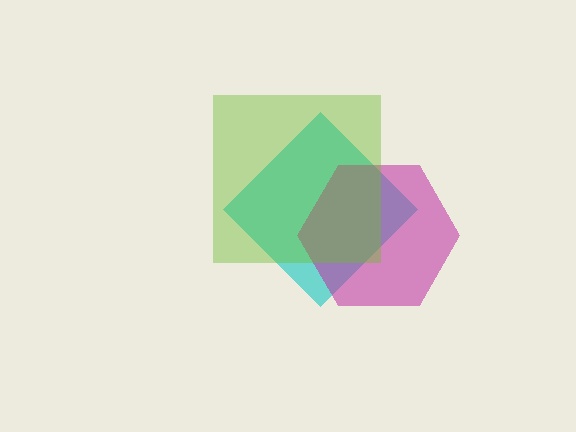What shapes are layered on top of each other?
The layered shapes are: a cyan diamond, a magenta hexagon, a lime square.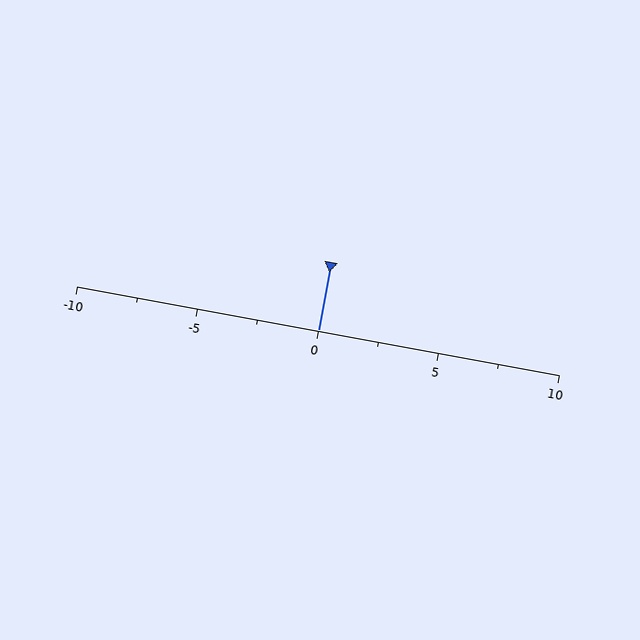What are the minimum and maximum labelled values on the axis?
The axis runs from -10 to 10.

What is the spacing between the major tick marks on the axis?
The major ticks are spaced 5 apart.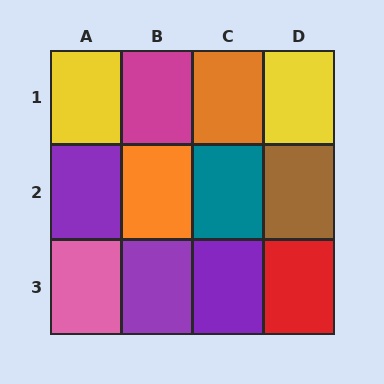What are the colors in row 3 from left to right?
Pink, purple, purple, red.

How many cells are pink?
1 cell is pink.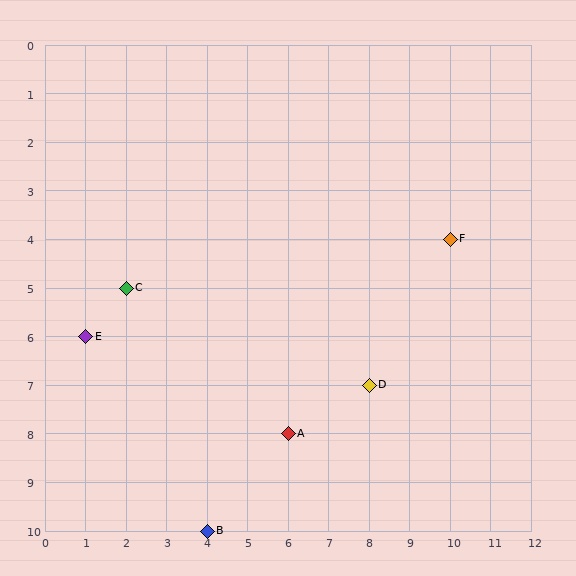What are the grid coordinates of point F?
Point F is at grid coordinates (10, 4).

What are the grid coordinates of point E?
Point E is at grid coordinates (1, 6).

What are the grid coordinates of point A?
Point A is at grid coordinates (6, 8).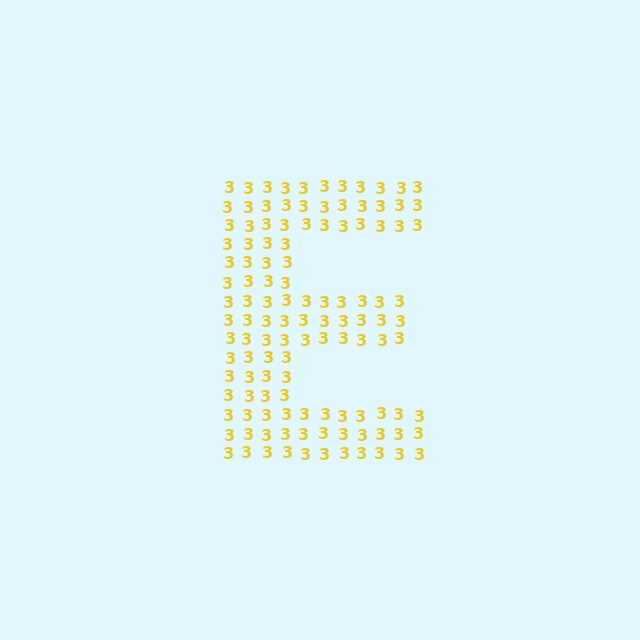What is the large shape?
The large shape is the letter E.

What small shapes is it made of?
It is made of small digit 3's.